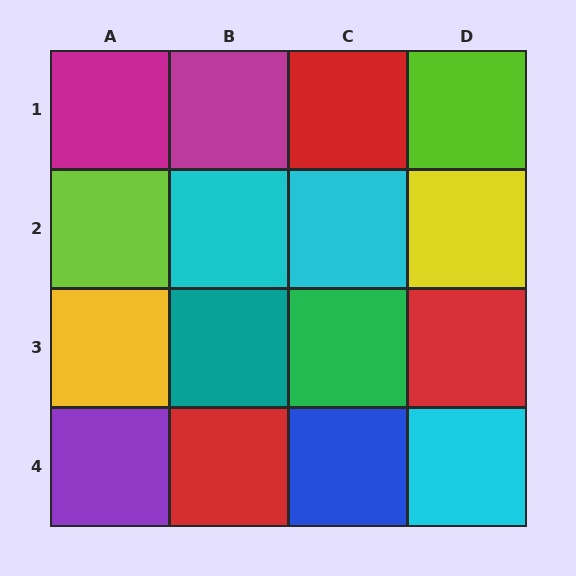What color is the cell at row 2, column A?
Lime.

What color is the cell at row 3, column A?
Yellow.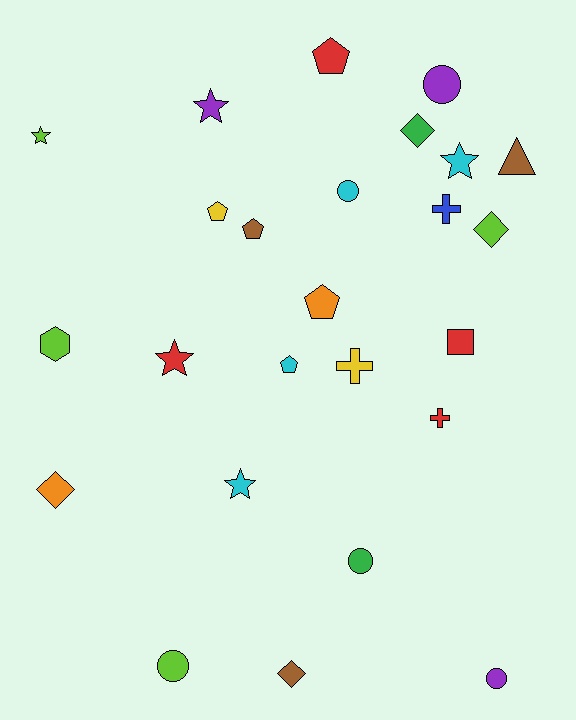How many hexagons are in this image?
There is 1 hexagon.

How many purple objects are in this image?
There are 3 purple objects.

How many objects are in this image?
There are 25 objects.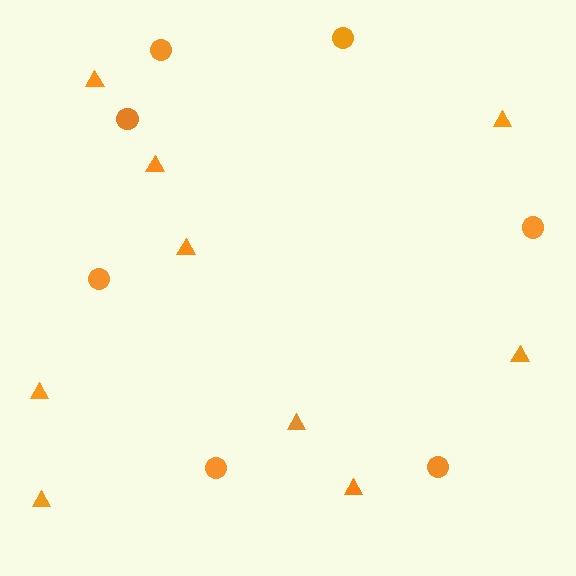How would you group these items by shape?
There are 2 groups: one group of triangles (9) and one group of circles (7).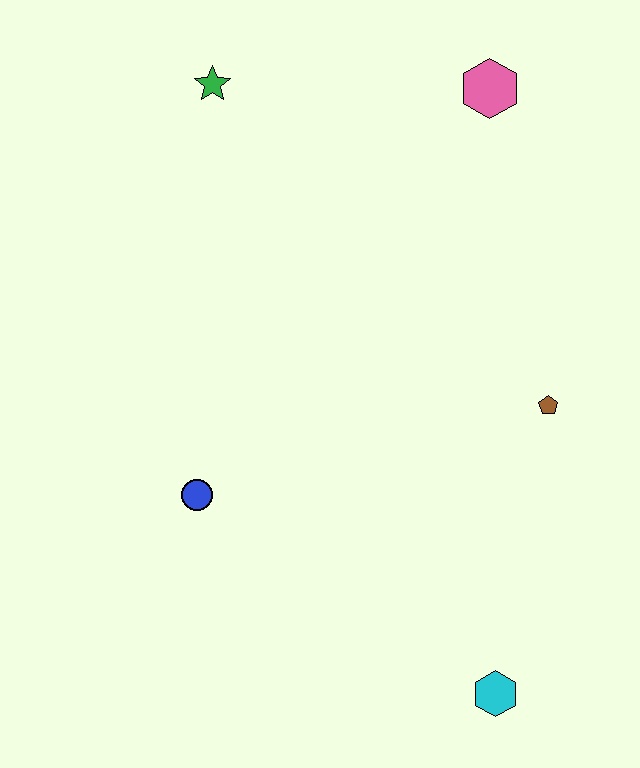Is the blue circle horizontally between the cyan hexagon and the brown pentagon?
No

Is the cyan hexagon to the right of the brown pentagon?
No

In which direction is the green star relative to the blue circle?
The green star is above the blue circle.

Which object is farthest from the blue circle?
The pink hexagon is farthest from the blue circle.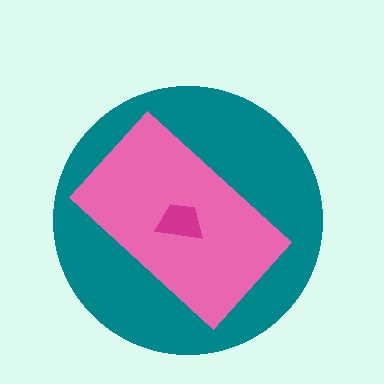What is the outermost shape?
The teal circle.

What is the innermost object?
The magenta trapezoid.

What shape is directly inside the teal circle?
The pink rectangle.